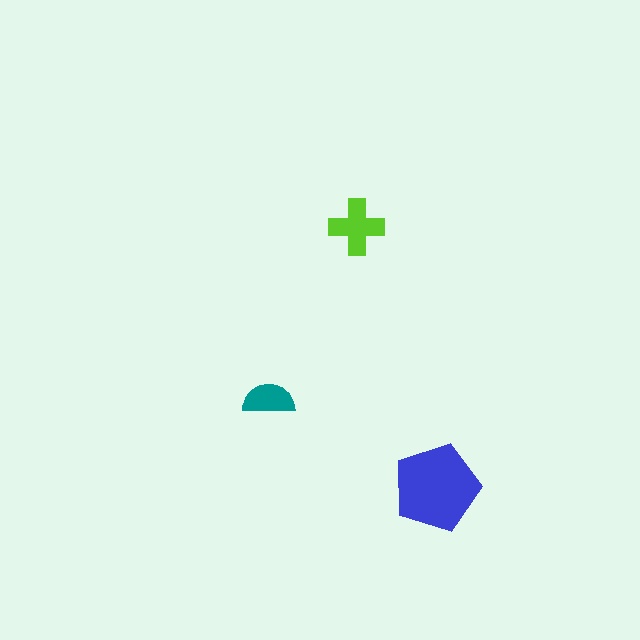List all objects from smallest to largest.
The teal semicircle, the lime cross, the blue pentagon.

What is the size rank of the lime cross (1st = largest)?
2nd.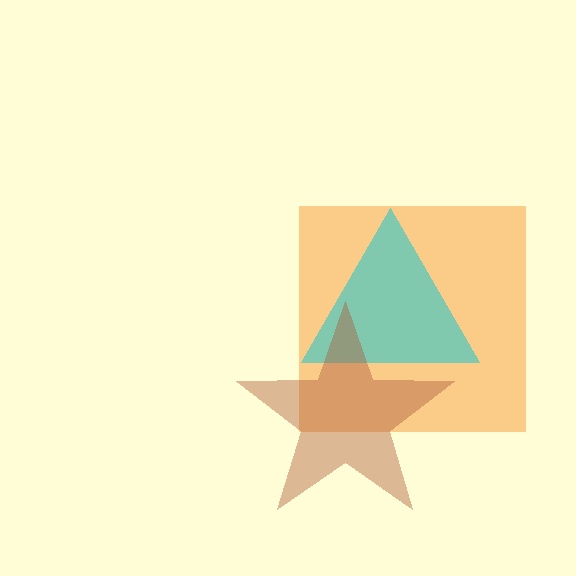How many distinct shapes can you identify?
There are 3 distinct shapes: an orange square, a cyan triangle, a brown star.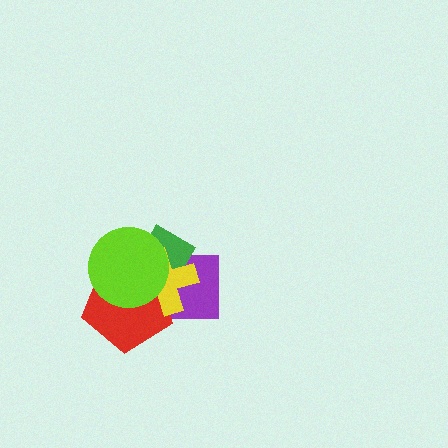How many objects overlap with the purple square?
4 objects overlap with the purple square.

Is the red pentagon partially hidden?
Yes, it is partially covered by another shape.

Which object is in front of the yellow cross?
The lime circle is in front of the yellow cross.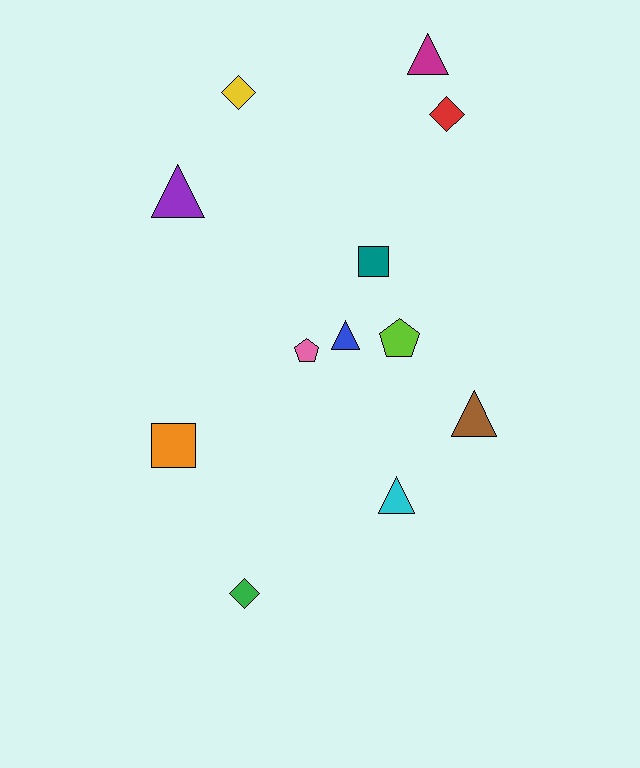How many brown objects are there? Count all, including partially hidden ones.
There is 1 brown object.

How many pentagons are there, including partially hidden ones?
There are 2 pentagons.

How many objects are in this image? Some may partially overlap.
There are 12 objects.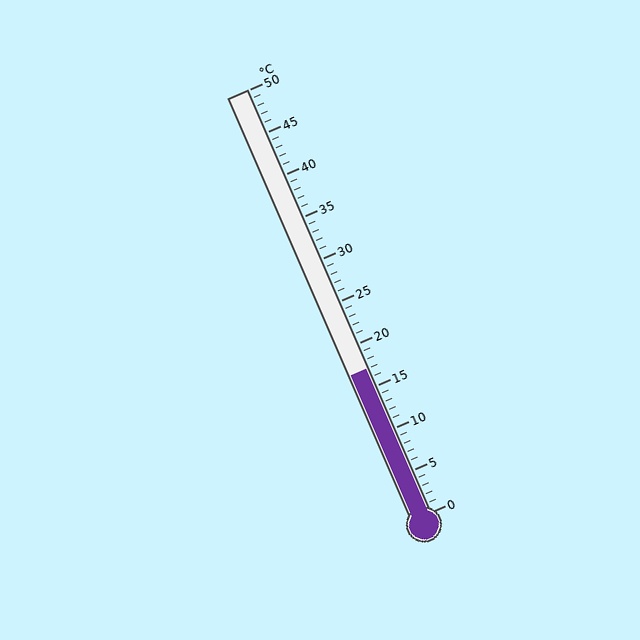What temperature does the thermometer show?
The thermometer shows approximately 17°C.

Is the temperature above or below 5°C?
The temperature is above 5°C.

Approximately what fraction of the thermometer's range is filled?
The thermometer is filled to approximately 35% of its range.